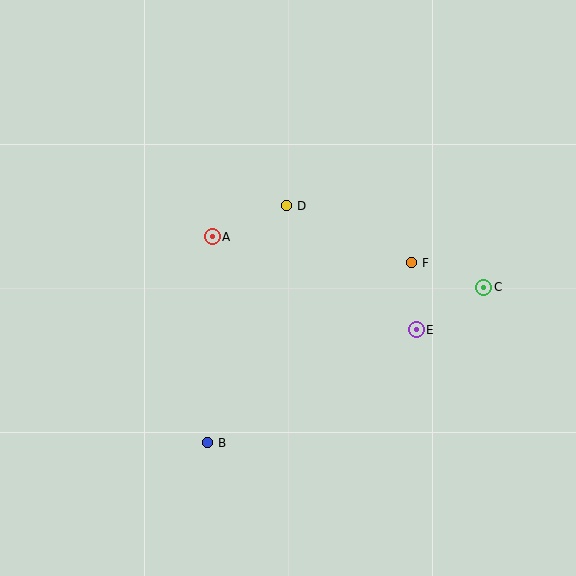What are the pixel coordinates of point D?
Point D is at (287, 206).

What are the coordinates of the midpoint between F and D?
The midpoint between F and D is at (349, 234).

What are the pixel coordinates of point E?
Point E is at (416, 330).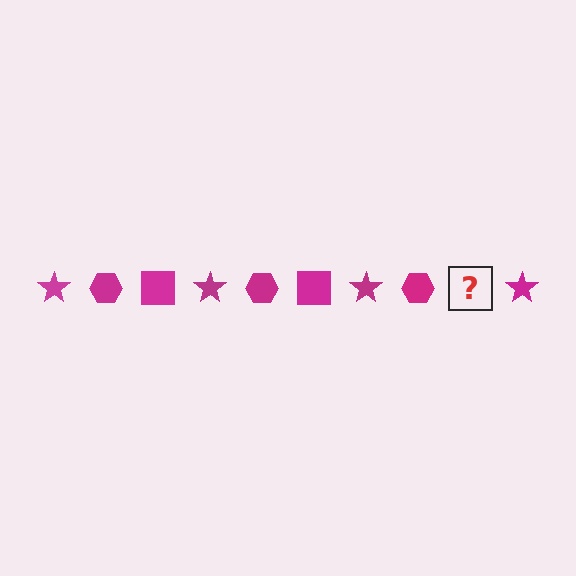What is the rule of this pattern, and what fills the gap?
The rule is that the pattern cycles through star, hexagon, square shapes in magenta. The gap should be filled with a magenta square.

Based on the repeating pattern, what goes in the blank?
The blank should be a magenta square.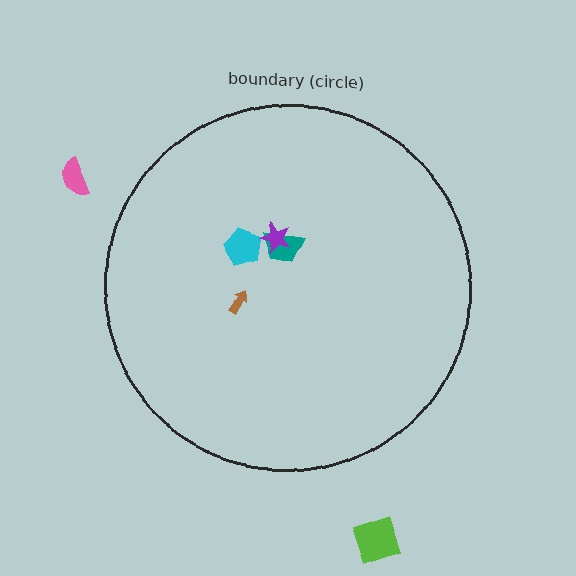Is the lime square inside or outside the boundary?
Outside.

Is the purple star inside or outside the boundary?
Inside.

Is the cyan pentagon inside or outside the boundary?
Inside.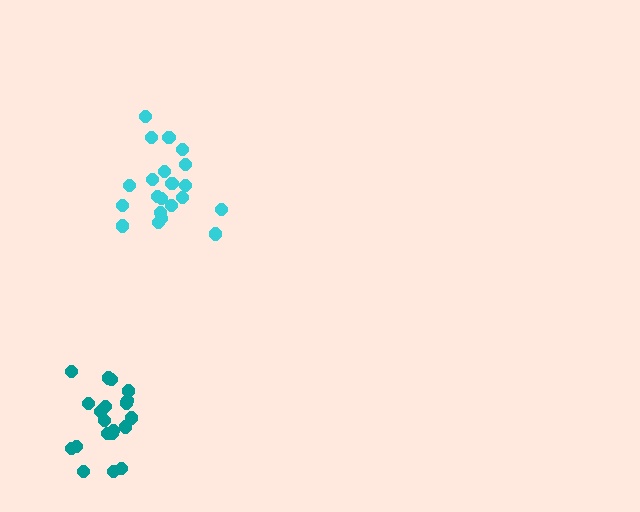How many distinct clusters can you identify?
There are 2 distinct clusters.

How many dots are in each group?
Group 1: 20 dots, Group 2: 21 dots (41 total).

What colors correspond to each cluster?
The clusters are colored: teal, cyan.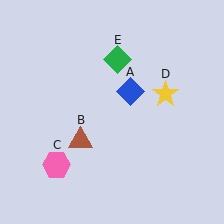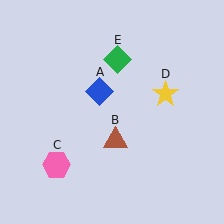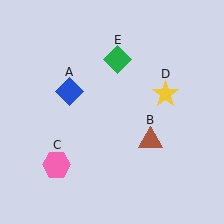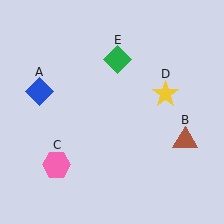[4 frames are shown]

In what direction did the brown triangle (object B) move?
The brown triangle (object B) moved right.